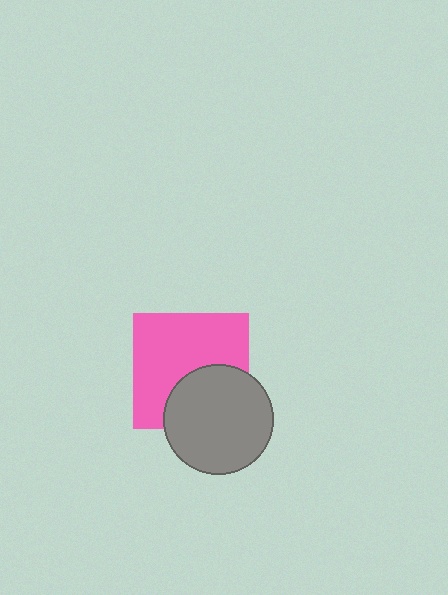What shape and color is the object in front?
The object in front is a gray circle.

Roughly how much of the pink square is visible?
About half of it is visible (roughly 64%).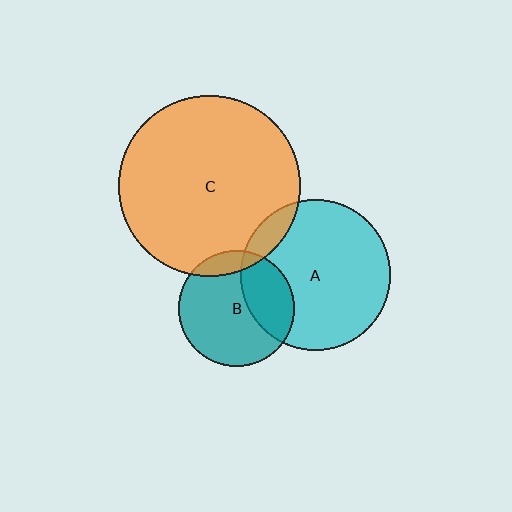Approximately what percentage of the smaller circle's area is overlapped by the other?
Approximately 10%.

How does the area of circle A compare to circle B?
Approximately 1.7 times.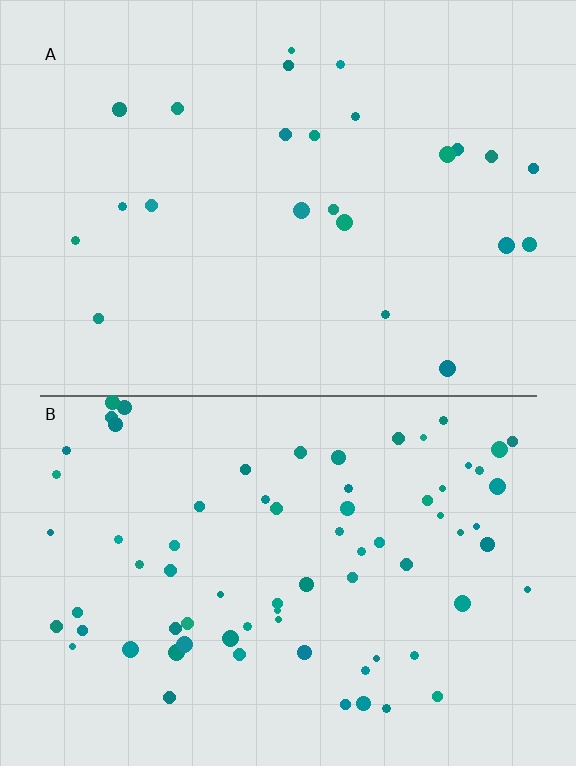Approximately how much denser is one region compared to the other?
Approximately 3.1× — region B over region A.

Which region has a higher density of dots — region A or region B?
B (the bottom).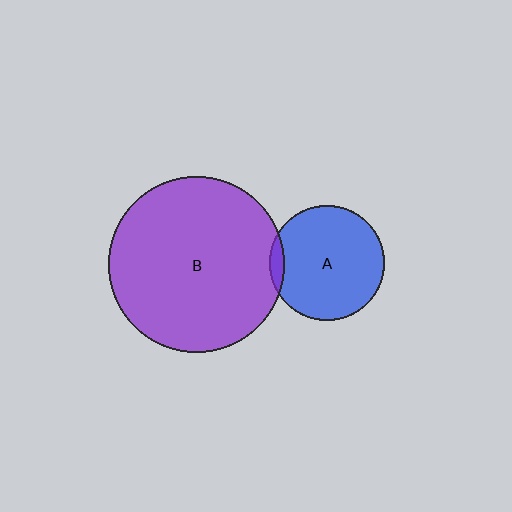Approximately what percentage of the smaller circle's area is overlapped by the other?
Approximately 5%.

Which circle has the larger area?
Circle B (purple).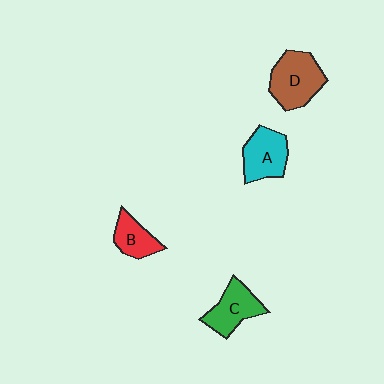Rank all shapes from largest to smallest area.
From largest to smallest: D (brown), A (cyan), C (green), B (red).